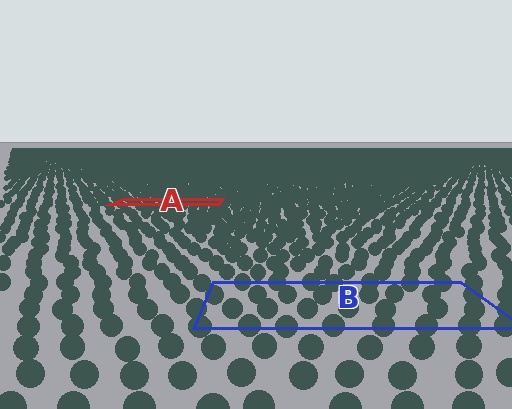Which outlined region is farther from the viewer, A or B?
Region A is farther from the viewer — the texture elements inside it appear smaller and more densely packed.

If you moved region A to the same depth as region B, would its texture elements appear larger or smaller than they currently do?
They would appear larger. At a closer depth, the same texture elements are projected at a bigger on-screen size.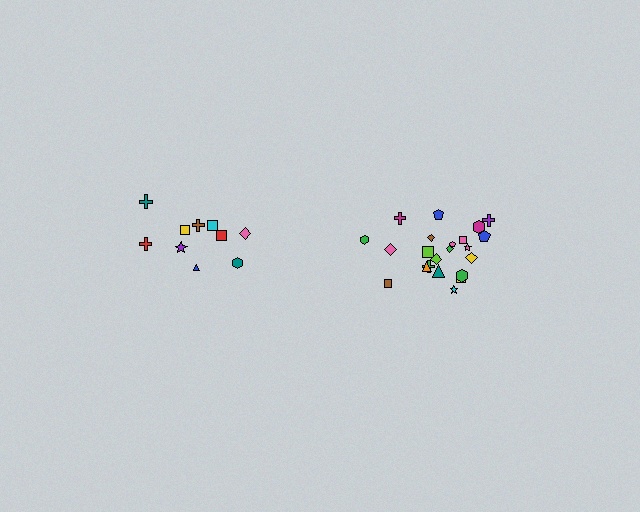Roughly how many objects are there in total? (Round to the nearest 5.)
Roughly 30 objects in total.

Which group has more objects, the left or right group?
The right group.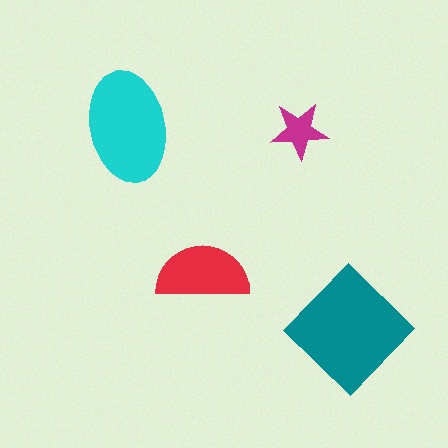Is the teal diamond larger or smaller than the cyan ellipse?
Larger.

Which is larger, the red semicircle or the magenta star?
The red semicircle.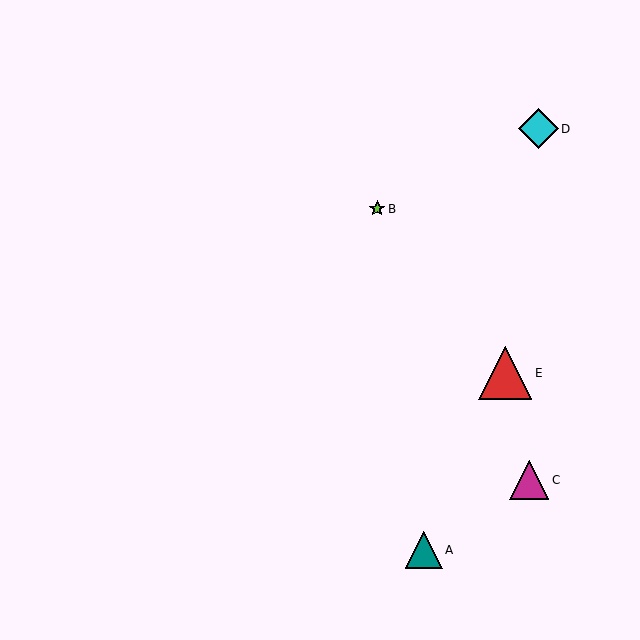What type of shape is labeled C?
Shape C is a magenta triangle.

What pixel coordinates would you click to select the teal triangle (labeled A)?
Click at (424, 550) to select the teal triangle A.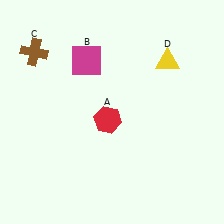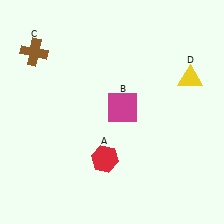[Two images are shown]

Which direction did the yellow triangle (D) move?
The yellow triangle (D) moved right.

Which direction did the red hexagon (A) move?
The red hexagon (A) moved down.